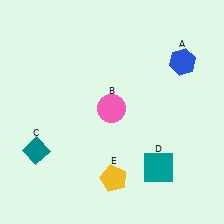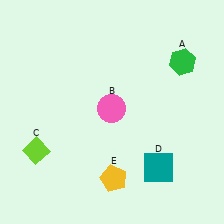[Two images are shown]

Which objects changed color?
A changed from blue to green. C changed from teal to lime.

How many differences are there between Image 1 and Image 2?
There are 2 differences between the two images.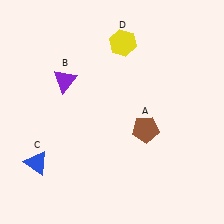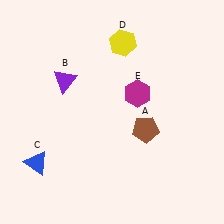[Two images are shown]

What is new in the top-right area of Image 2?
A magenta hexagon (E) was added in the top-right area of Image 2.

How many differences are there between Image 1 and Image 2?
There is 1 difference between the two images.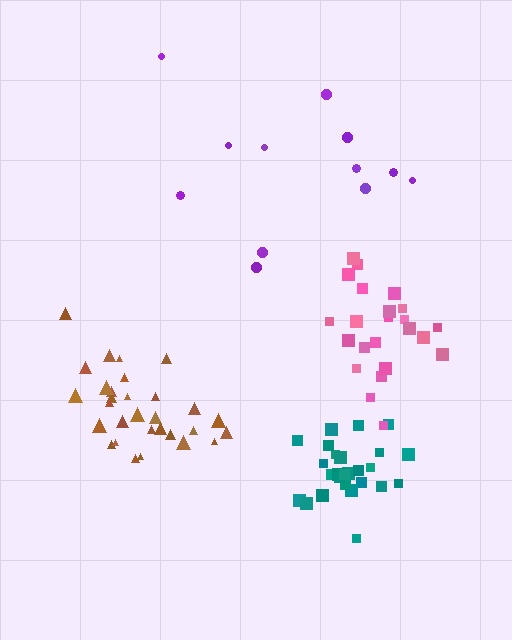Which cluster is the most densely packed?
Teal.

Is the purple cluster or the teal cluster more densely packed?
Teal.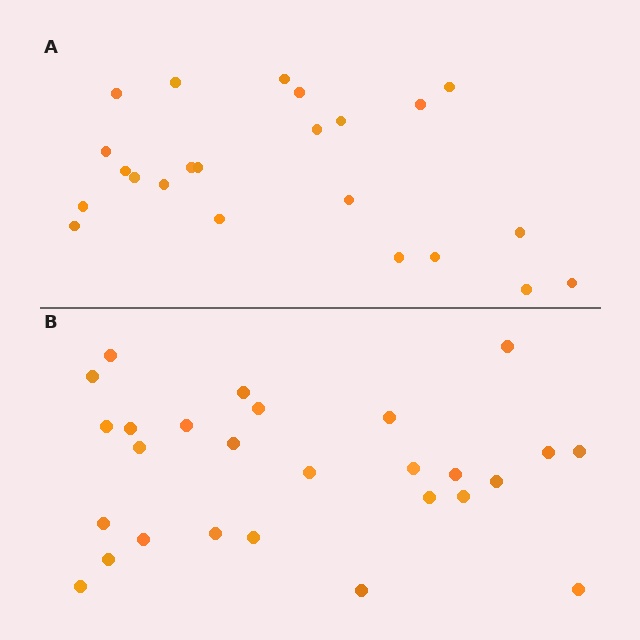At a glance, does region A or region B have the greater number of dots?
Region B (the bottom region) has more dots.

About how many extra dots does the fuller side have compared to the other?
Region B has about 4 more dots than region A.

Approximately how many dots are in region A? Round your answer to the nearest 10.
About 20 dots. (The exact count is 23, which rounds to 20.)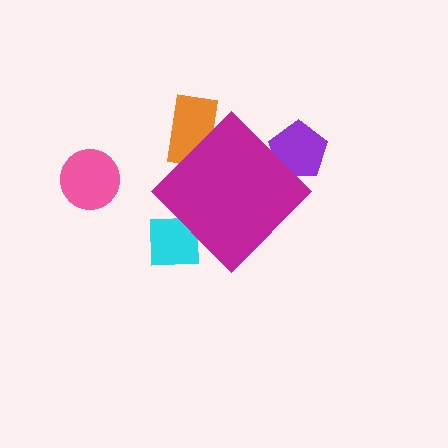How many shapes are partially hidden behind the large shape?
3 shapes are partially hidden.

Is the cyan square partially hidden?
Yes, the cyan square is partially hidden behind the magenta diamond.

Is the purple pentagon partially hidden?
Yes, the purple pentagon is partially hidden behind the magenta diamond.